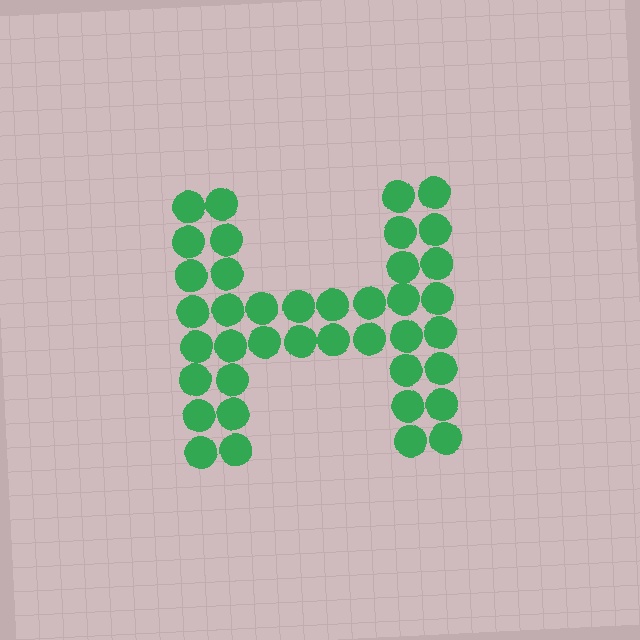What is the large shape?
The large shape is the letter H.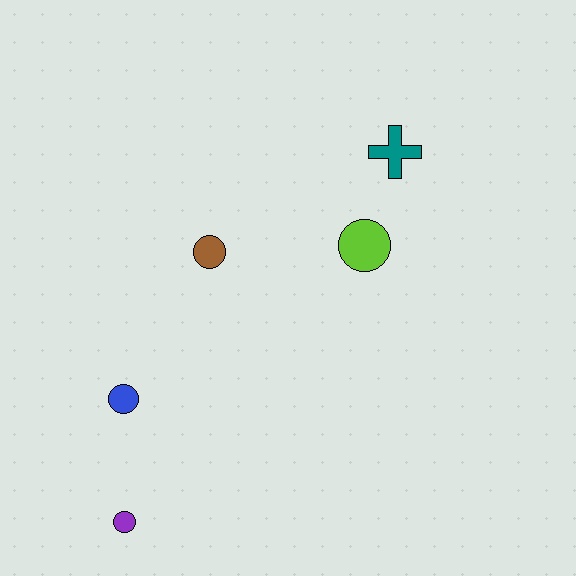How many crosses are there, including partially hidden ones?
There is 1 cross.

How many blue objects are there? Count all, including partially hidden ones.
There is 1 blue object.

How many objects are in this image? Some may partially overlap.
There are 5 objects.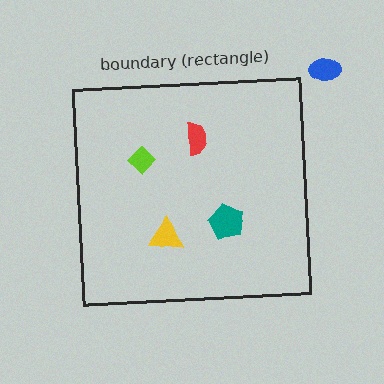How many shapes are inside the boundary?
4 inside, 1 outside.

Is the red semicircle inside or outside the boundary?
Inside.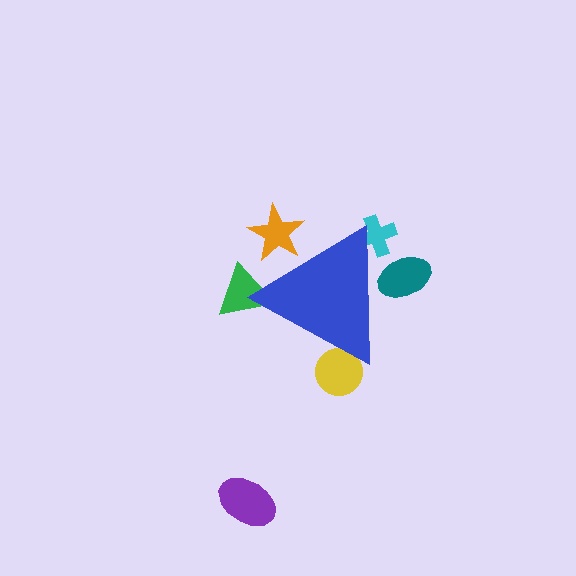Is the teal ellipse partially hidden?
Yes, the teal ellipse is partially hidden behind the blue triangle.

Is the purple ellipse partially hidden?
No, the purple ellipse is fully visible.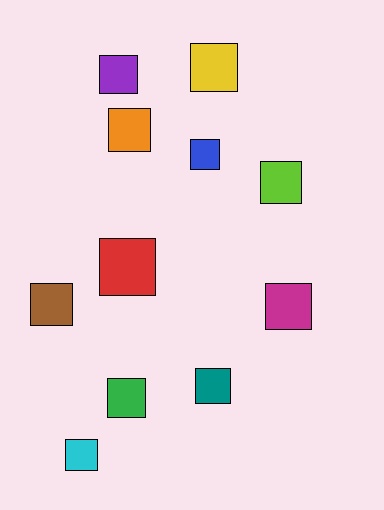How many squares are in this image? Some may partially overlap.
There are 11 squares.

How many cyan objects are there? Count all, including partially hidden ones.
There is 1 cyan object.